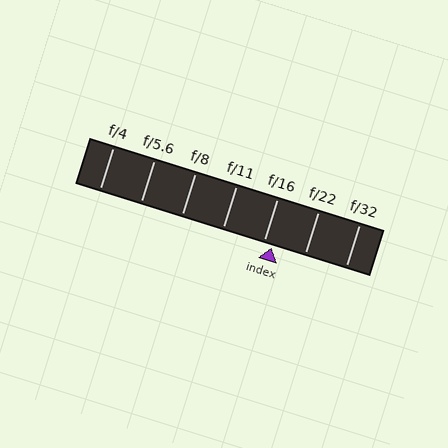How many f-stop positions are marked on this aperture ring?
There are 7 f-stop positions marked.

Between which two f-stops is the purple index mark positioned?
The index mark is between f/16 and f/22.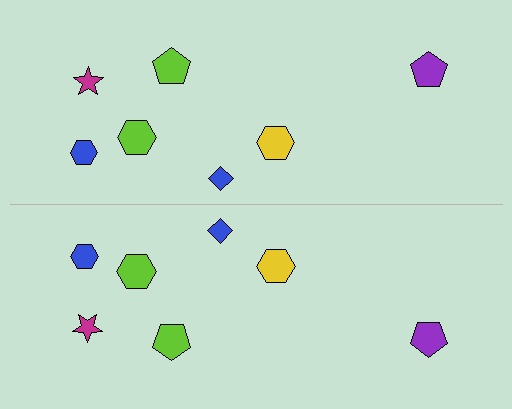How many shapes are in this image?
There are 14 shapes in this image.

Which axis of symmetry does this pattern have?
The pattern has a horizontal axis of symmetry running through the center of the image.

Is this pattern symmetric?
Yes, this pattern has bilateral (reflection) symmetry.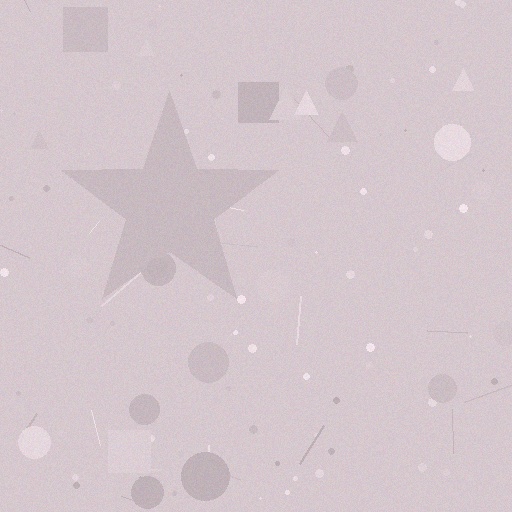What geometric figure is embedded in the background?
A star is embedded in the background.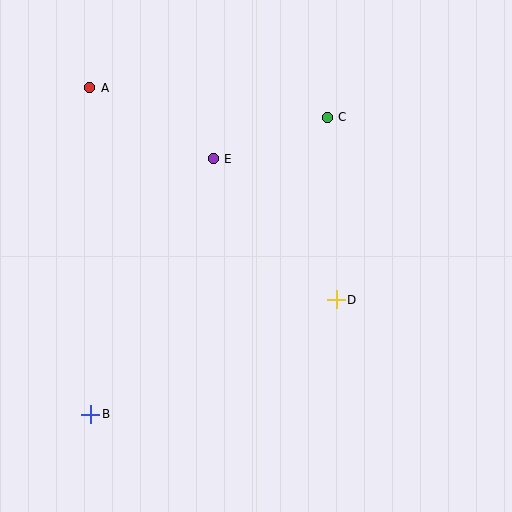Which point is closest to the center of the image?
Point D at (336, 300) is closest to the center.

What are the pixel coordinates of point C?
Point C is at (327, 117).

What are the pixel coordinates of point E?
Point E is at (213, 159).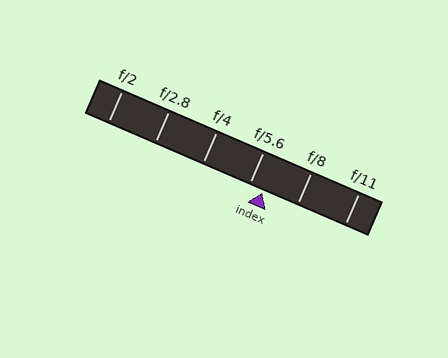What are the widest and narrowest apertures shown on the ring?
The widest aperture shown is f/2 and the narrowest is f/11.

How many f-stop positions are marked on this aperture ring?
There are 6 f-stop positions marked.